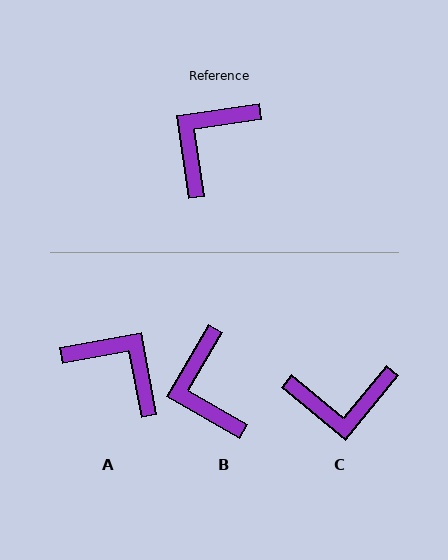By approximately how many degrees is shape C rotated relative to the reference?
Approximately 133 degrees counter-clockwise.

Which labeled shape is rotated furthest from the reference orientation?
C, about 133 degrees away.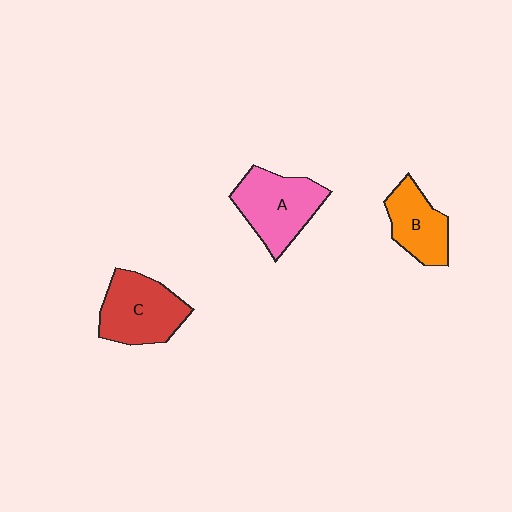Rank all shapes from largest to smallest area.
From largest to smallest: A (pink), C (red), B (orange).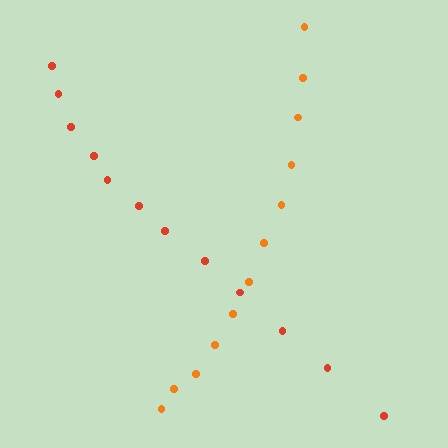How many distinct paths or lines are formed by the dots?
There are 2 distinct paths.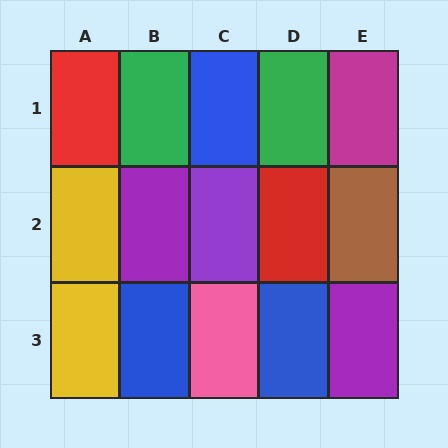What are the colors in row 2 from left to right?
Yellow, purple, purple, red, brown.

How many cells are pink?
1 cell is pink.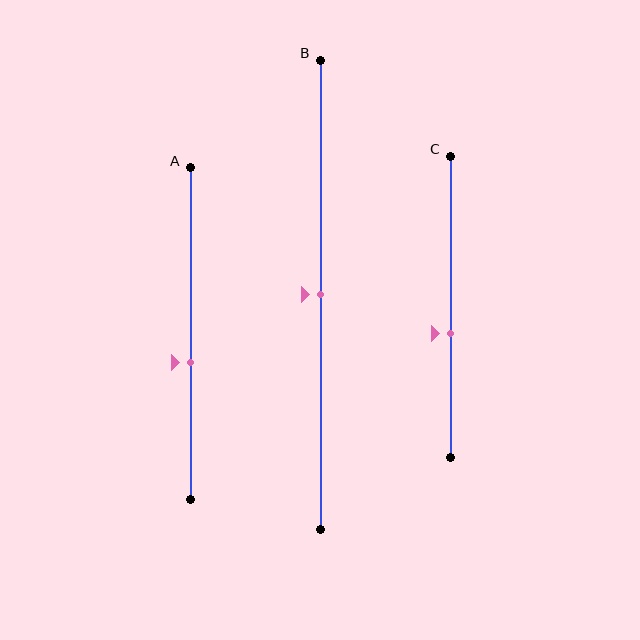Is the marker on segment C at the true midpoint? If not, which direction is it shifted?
No, the marker on segment C is shifted downward by about 9% of the segment length.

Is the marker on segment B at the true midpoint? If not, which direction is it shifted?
Yes, the marker on segment B is at the true midpoint.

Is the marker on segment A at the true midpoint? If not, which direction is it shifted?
No, the marker on segment A is shifted downward by about 9% of the segment length.